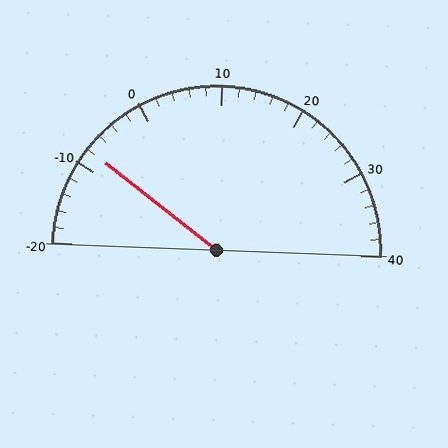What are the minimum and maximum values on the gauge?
The gauge ranges from -20 to 40.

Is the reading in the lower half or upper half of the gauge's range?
The reading is in the lower half of the range (-20 to 40).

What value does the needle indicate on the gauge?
The needle indicates approximately -8.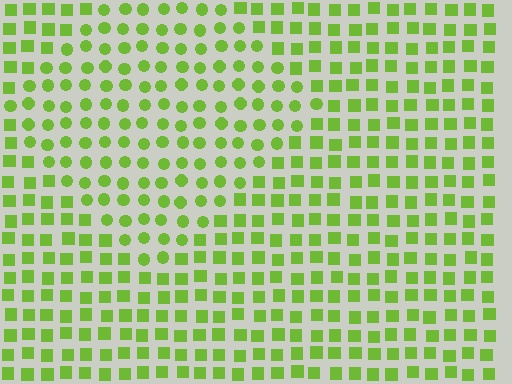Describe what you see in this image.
The image is filled with small lime elements arranged in a uniform grid. A diamond-shaped region contains circles, while the surrounding area contains squares. The boundary is defined purely by the change in element shape.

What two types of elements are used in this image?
The image uses circles inside the diamond region and squares outside it.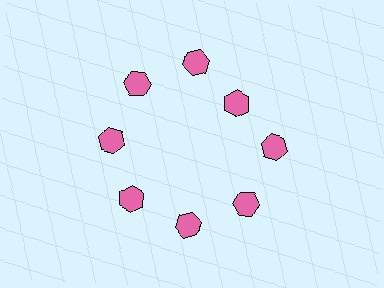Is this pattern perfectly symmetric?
No. The 8 pink hexagons are arranged in a ring, but one element near the 2 o'clock position is pulled inward toward the center, breaking the 8-fold rotational symmetry.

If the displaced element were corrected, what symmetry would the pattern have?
It would have 8-fold rotational symmetry — the pattern would map onto itself every 45 degrees.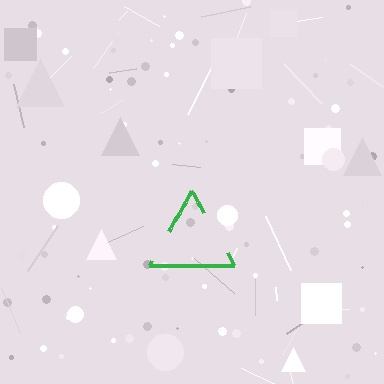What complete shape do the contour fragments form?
The contour fragments form a triangle.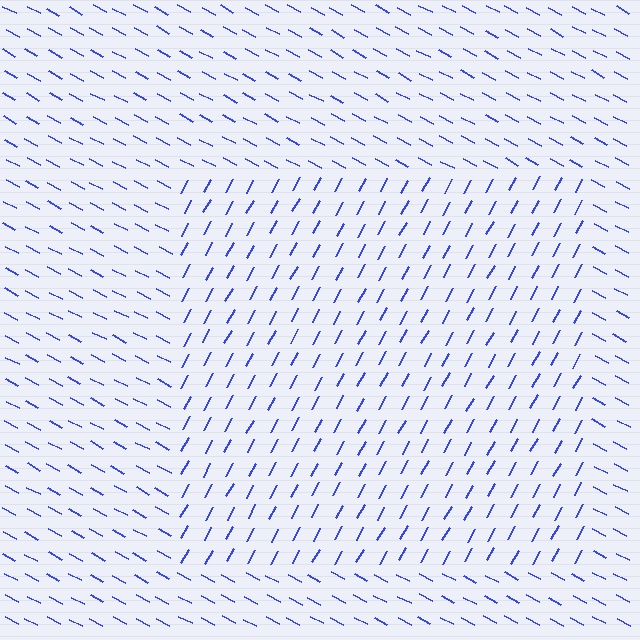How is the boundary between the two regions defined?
The boundary is defined purely by a change in line orientation (approximately 89 degrees difference). All lines are the same color and thickness.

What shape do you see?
I see a rectangle.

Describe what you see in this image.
The image is filled with small blue line segments. A rectangle region in the image has lines oriented differently from the surrounding lines, creating a visible texture boundary.